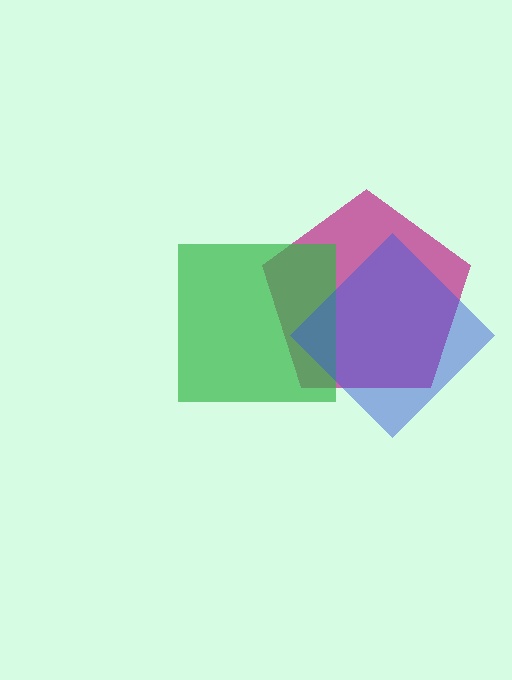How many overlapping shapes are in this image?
There are 3 overlapping shapes in the image.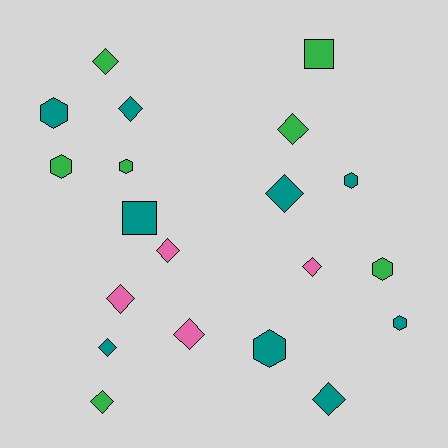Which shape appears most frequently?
Diamond, with 11 objects.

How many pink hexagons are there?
There are no pink hexagons.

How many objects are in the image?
There are 20 objects.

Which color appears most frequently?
Teal, with 9 objects.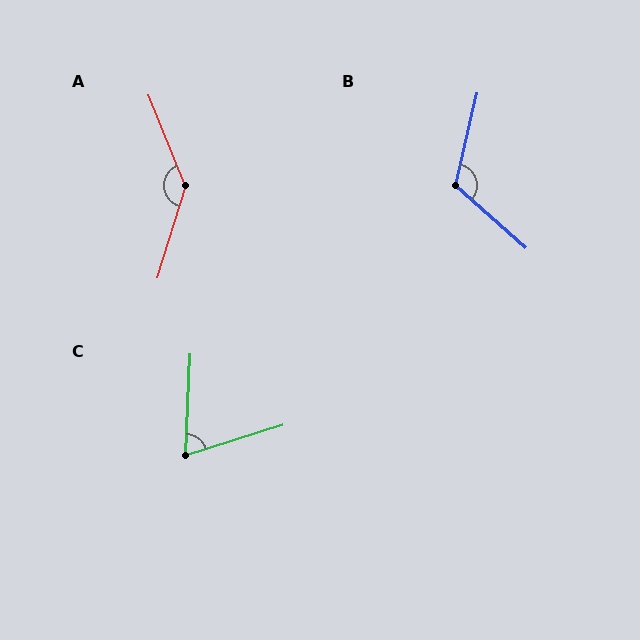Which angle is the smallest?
C, at approximately 70 degrees.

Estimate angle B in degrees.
Approximately 119 degrees.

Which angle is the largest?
A, at approximately 141 degrees.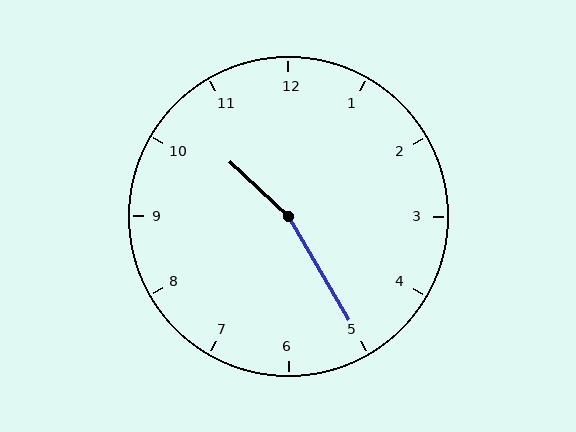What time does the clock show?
10:25.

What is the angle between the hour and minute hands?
Approximately 162 degrees.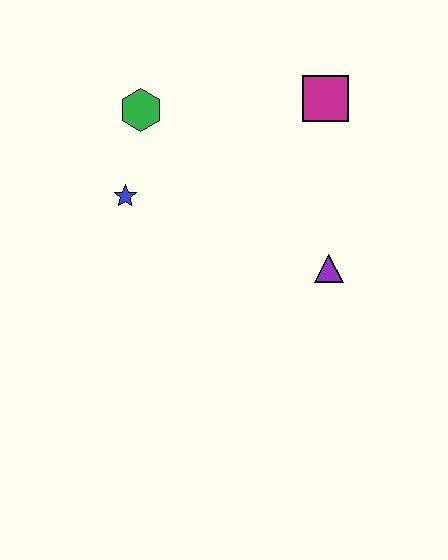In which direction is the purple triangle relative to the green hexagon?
The purple triangle is to the right of the green hexagon.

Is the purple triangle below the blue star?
Yes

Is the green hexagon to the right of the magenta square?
No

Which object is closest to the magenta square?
The purple triangle is closest to the magenta square.